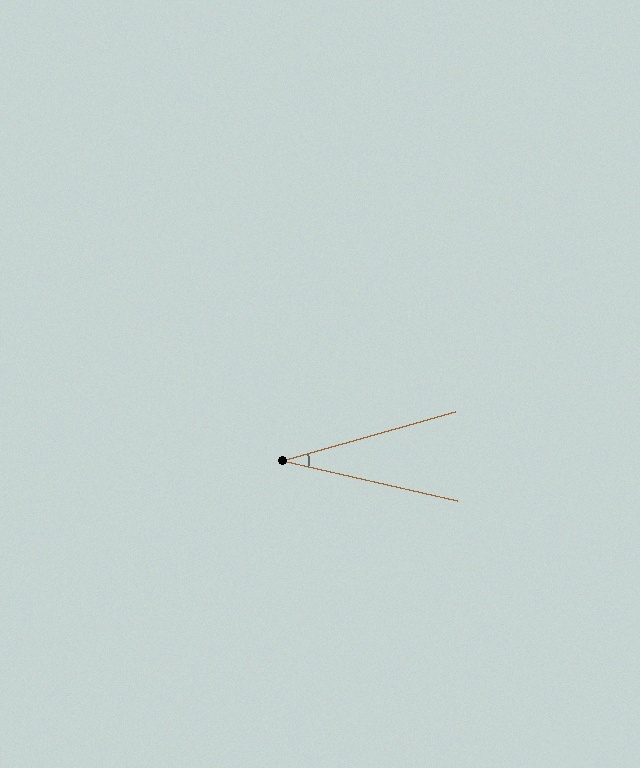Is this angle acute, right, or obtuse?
It is acute.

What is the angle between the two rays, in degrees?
Approximately 29 degrees.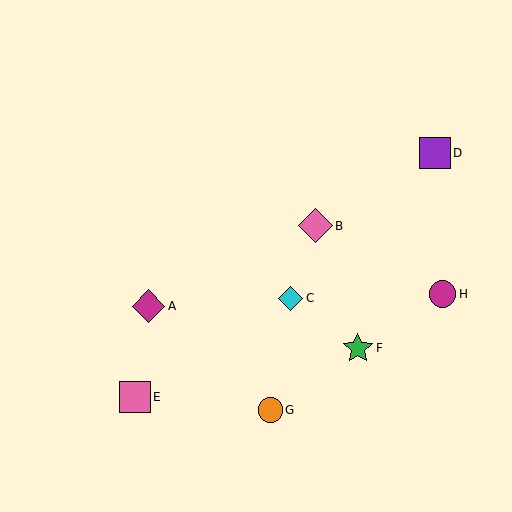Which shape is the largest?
The pink diamond (labeled B) is the largest.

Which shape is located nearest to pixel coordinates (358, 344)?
The green star (labeled F) at (358, 348) is nearest to that location.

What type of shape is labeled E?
Shape E is a pink square.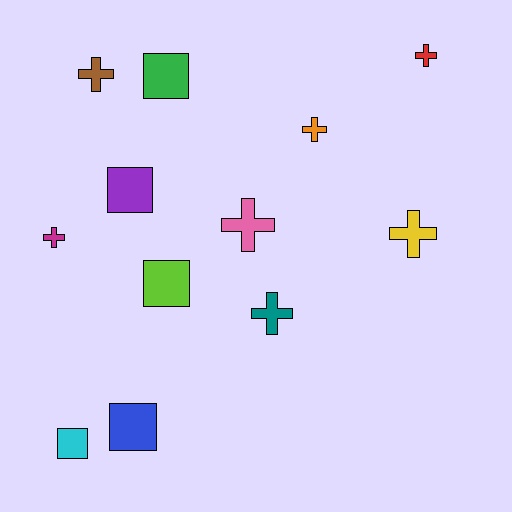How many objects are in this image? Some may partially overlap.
There are 12 objects.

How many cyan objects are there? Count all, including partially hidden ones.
There is 1 cyan object.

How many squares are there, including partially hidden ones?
There are 5 squares.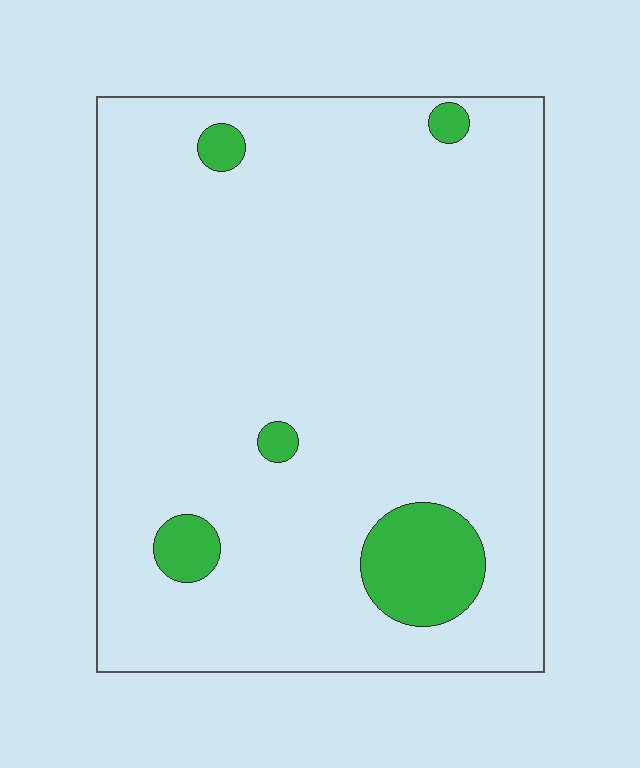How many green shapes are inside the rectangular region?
5.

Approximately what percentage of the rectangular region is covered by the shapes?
Approximately 10%.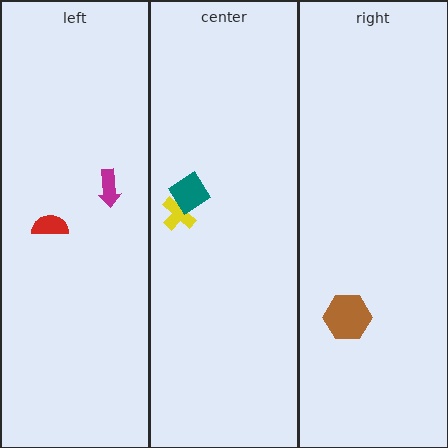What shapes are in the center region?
The yellow cross, the teal diamond.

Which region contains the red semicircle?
The left region.